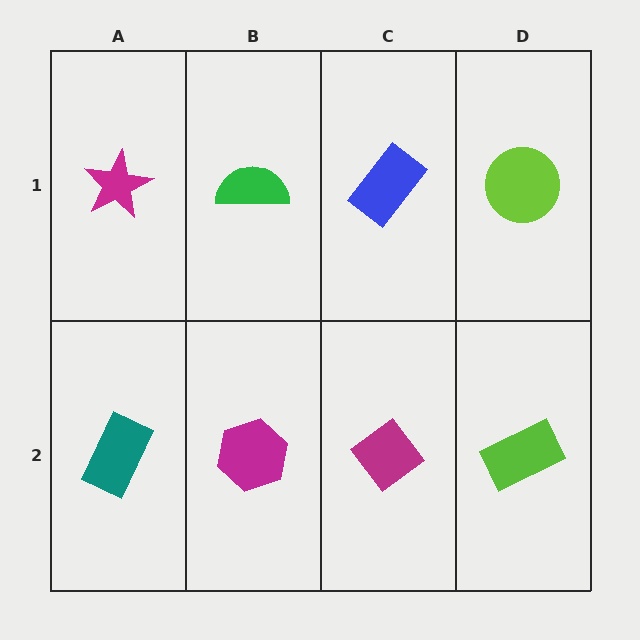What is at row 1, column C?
A blue rectangle.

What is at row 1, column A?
A magenta star.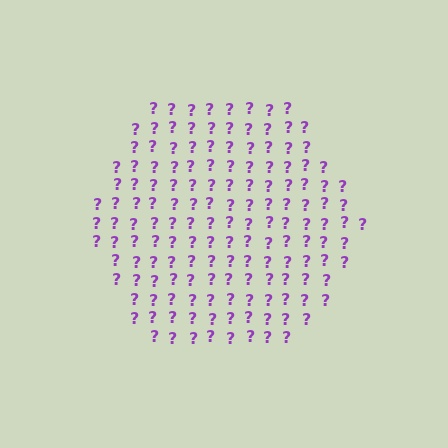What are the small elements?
The small elements are question marks.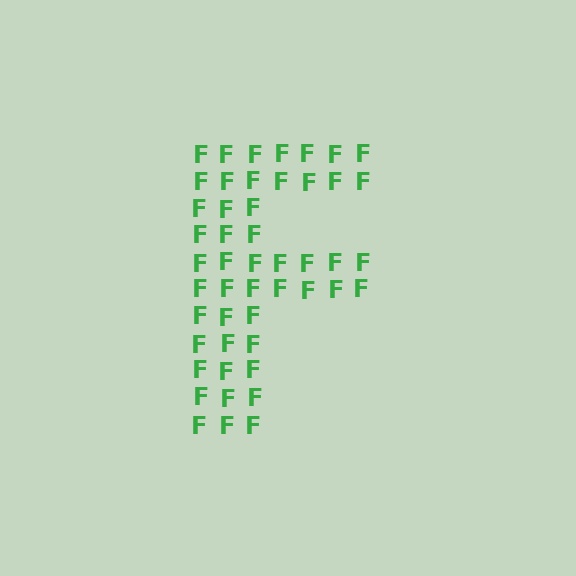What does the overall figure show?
The overall figure shows the letter F.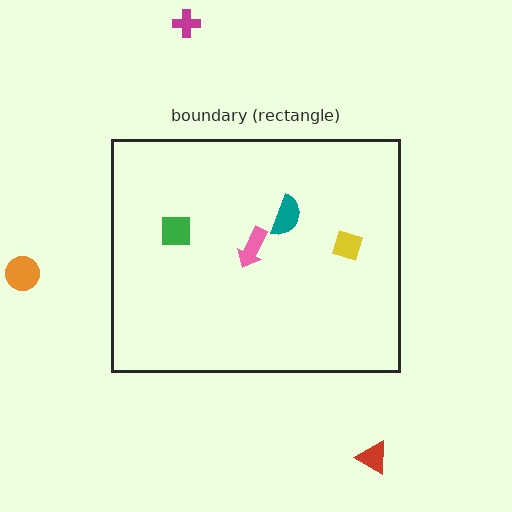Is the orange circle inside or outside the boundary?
Outside.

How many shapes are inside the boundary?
4 inside, 3 outside.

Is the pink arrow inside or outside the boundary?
Inside.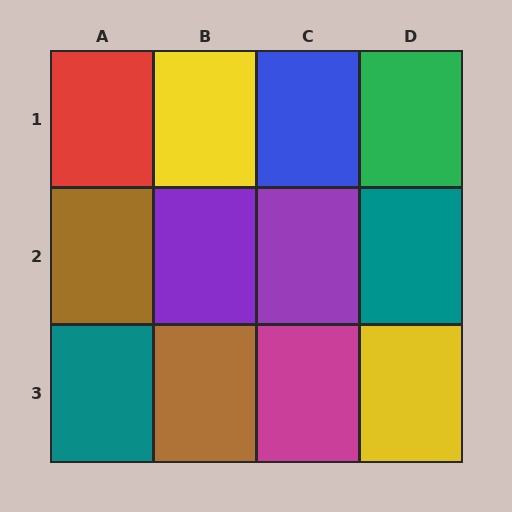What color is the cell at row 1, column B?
Yellow.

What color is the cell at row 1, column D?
Green.